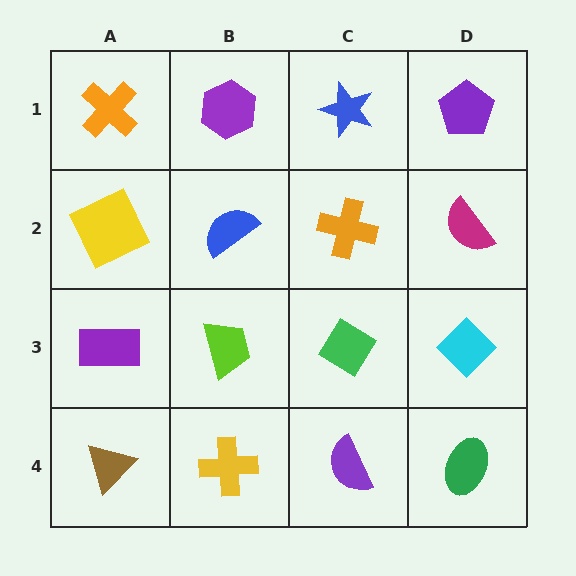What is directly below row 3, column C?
A purple semicircle.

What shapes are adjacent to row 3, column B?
A blue semicircle (row 2, column B), a yellow cross (row 4, column B), a purple rectangle (row 3, column A), a green diamond (row 3, column C).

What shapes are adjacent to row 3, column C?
An orange cross (row 2, column C), a purple semicircle (row 4, column C), a lime trapezoid (row 3, column B), a cyan diamond (row 3, column D).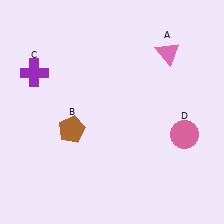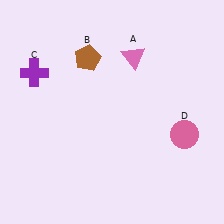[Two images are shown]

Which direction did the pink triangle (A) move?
The pink triangle (A) moved left.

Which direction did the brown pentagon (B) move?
The brown pentagon (B) moved up.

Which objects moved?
The objects that moved are: the pink triangle (A), the brown pentagon (B).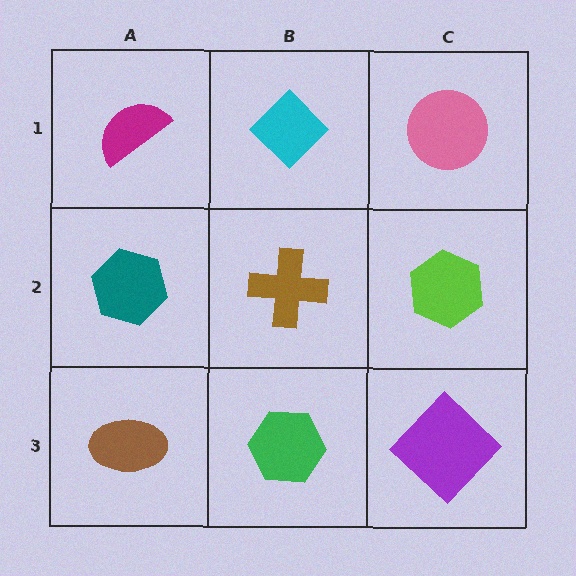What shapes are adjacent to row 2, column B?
A cyan diamond (row 1, column B), a green hexagon (row 3, column B), a teal hexagon (row 2, column A), a lime hexagon (row 2, column C).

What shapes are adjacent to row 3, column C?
A lime hexagon (row 2, column C), a green hexagon (row 3, column B).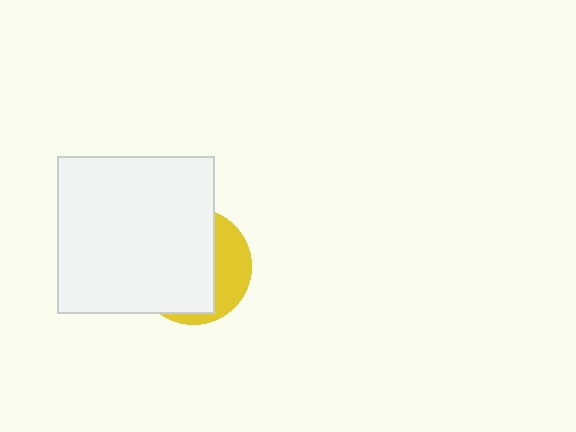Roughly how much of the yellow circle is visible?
A small part of it is visible (roughly 31%).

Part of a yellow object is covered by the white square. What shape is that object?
It is a circle.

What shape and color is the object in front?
The object in front is a white square.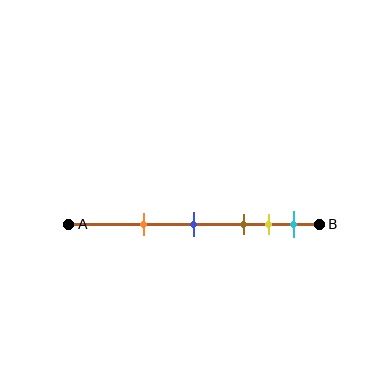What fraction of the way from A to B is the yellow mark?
The yellow mark is approximately 80% (0.8) of the way from A to B.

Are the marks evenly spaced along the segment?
No, the marks are not evenly spaced.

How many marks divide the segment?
There are 5 marks dividing the segment.